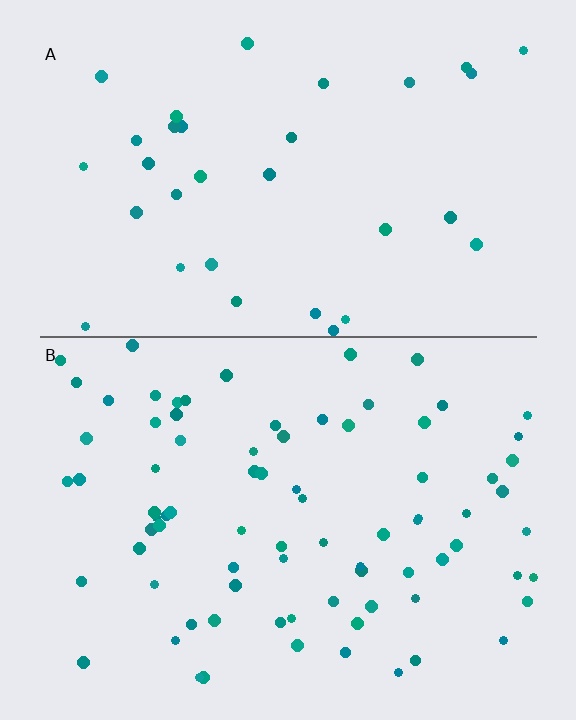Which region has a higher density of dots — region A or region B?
B (the bottom).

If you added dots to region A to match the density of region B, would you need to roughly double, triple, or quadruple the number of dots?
Approximately double.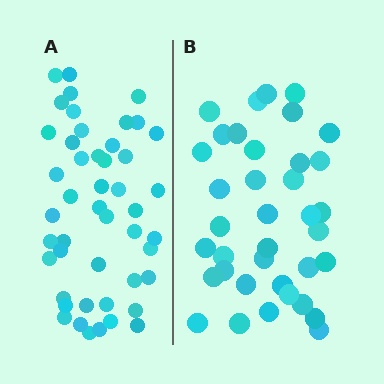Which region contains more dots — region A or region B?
Region A (the left region) has more dots.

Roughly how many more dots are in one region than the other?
Region A has roughly 10 or so more dots than region B.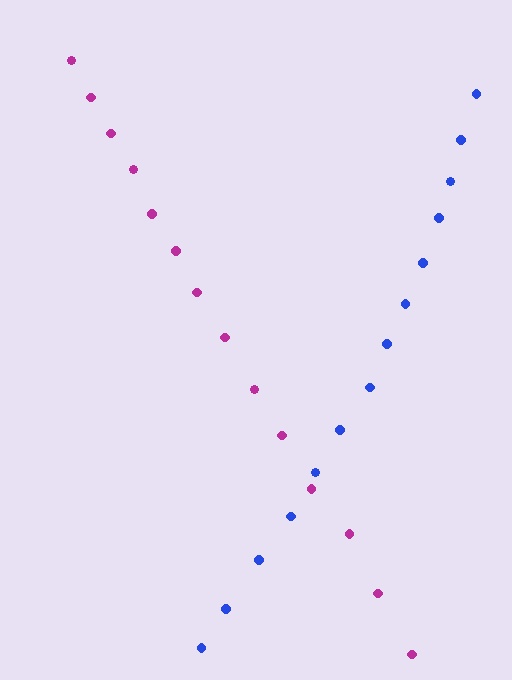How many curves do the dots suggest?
There are 2 distinct paths.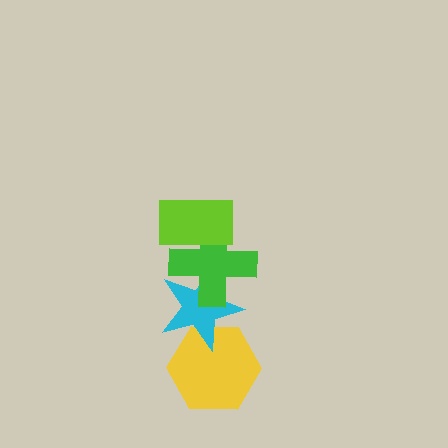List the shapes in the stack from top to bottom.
From top to bottom: the lime rectangle, the green cross, the cyan star, the yellow hexagon.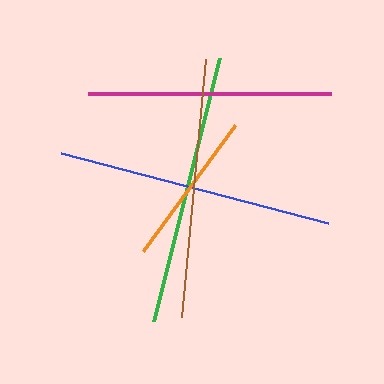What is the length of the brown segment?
The brown segment is approximately 259 pixels long.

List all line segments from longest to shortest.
From longest to shortest: blue, green, brown, magenta, orange.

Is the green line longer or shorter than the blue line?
The blue line is longer than the green line.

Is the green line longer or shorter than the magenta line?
The green line is longer than the magenta line.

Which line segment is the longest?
The blue line is the longest at approximately 276 pixels.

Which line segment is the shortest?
The orange line is the shortest at approximately 156 pixels.